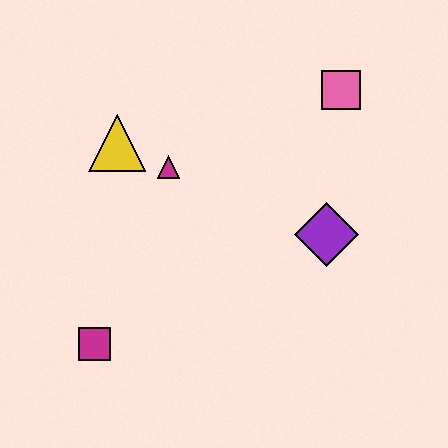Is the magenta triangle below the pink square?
Yes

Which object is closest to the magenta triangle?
The yellow triangle is closest to the magenta triangle.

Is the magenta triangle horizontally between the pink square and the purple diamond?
No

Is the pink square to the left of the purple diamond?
No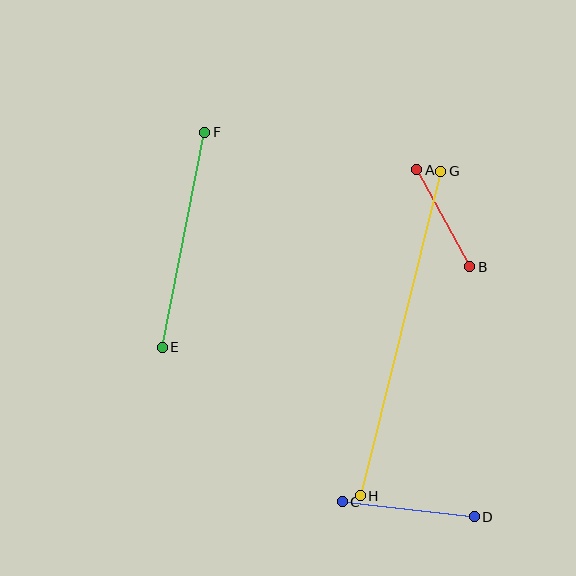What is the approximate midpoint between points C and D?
The midpoint is at approximately (408, 509) pixels.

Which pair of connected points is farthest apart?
Points G and H are farthest apart.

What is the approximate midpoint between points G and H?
The midpoint is at approximately (401, 334) pixels.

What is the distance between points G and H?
The distance is approximately 335 pixels.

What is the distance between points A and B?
The distance is approximately 110 pixels.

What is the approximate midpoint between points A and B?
The midpoint is at approximately (443, 218) pixels.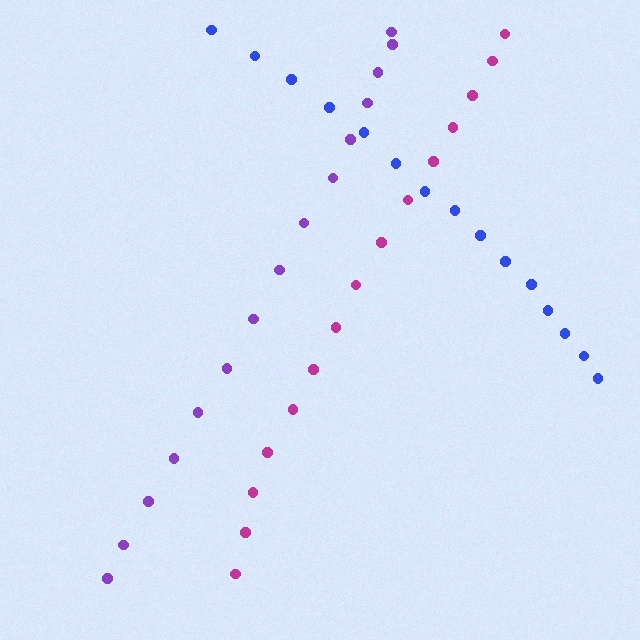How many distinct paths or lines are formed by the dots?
There are 3 distinct paths.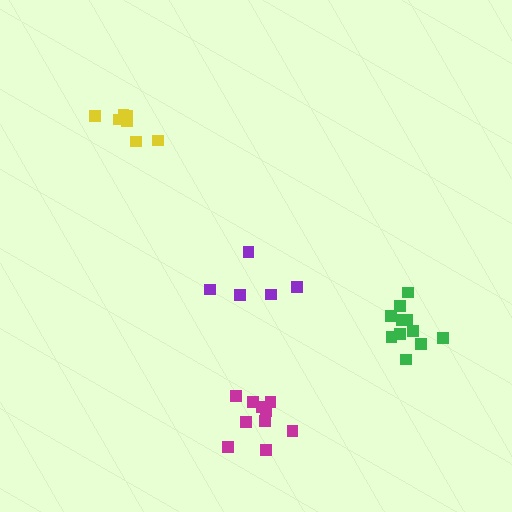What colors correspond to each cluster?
The clusters are colored: purple, green, yellow, magenta.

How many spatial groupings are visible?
There are 4 spatial groupings.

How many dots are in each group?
Group 1: 5 dots, Group 2: 11 dots, Group 3: 7 dots, Group 4: 10 dots (33 total).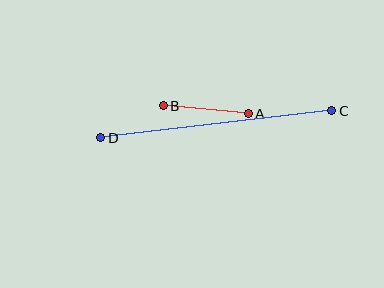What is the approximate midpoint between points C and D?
The midpoint is at approximately (216, 124) pixels.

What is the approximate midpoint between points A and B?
The midpoint is at approximately (206, 110) pixels.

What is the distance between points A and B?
The distance is approximately 85 pixels.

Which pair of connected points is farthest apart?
Points C and D are farthest apart.